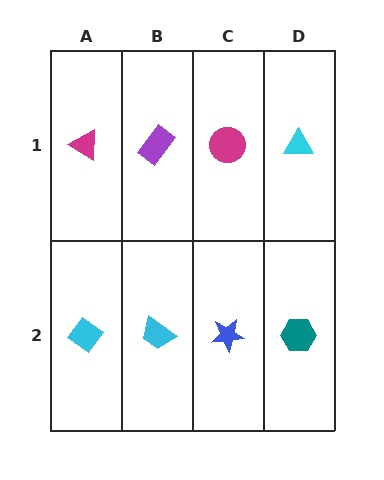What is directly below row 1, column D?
A teal hexagon.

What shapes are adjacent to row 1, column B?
A cyan trapezoid (row 2, column B), a magenta triangle (row 1, column A), a magenta circle (row 1, column C).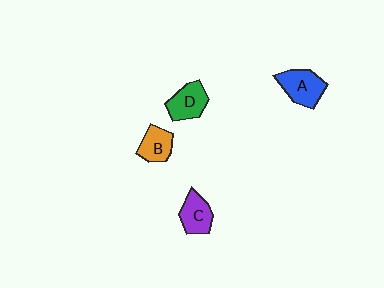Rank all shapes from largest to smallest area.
From largest to smallest: A (blue), D (green), C (purple), B (orange).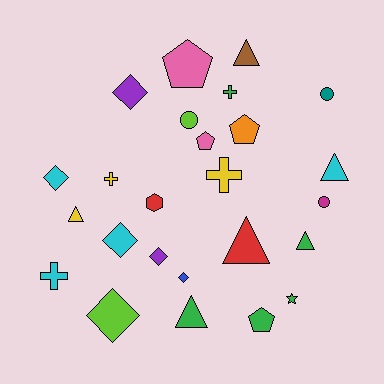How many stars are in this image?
There is 1 star.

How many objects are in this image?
There are 25 objects.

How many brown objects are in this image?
There is 1 brown object.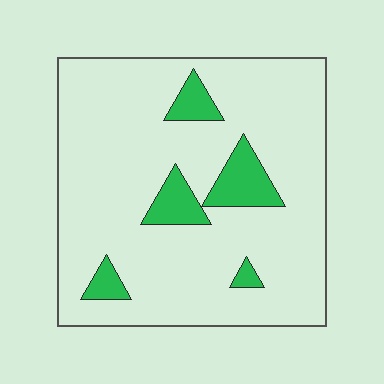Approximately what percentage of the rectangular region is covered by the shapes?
Approximately 10%.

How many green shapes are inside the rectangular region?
5.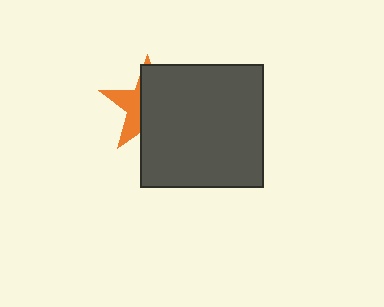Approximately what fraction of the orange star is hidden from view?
Roughly 65% of the orange star is hidden behind the dark gray square.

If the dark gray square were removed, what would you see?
You would see the complete orange star.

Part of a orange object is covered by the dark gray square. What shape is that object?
It is a star.